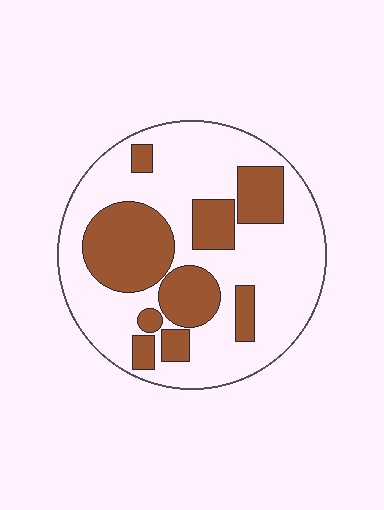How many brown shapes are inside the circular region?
9.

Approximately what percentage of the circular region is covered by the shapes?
Approximately 35%.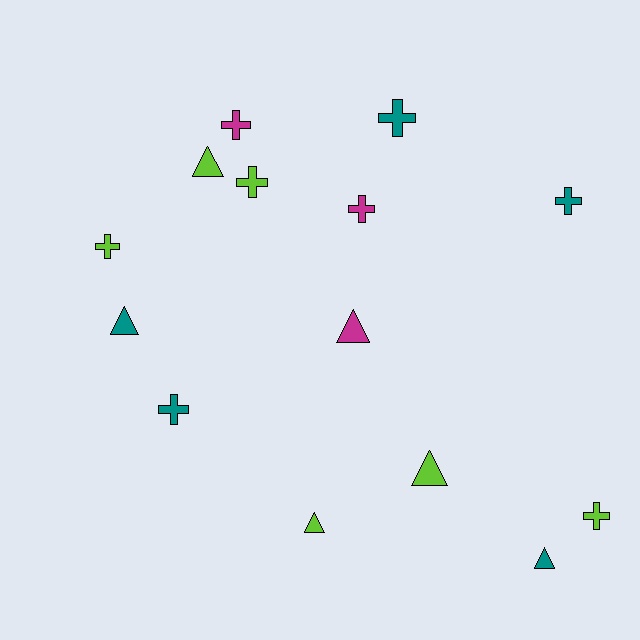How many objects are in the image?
There are 14 objects.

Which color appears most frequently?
Lime, with 6 objects.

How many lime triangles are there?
There are 3 lime triangles.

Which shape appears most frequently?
Cross, with 8 objects.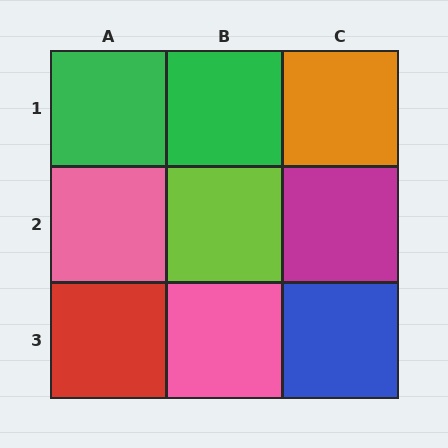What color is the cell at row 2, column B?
Lime.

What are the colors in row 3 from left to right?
Red, pink, blue.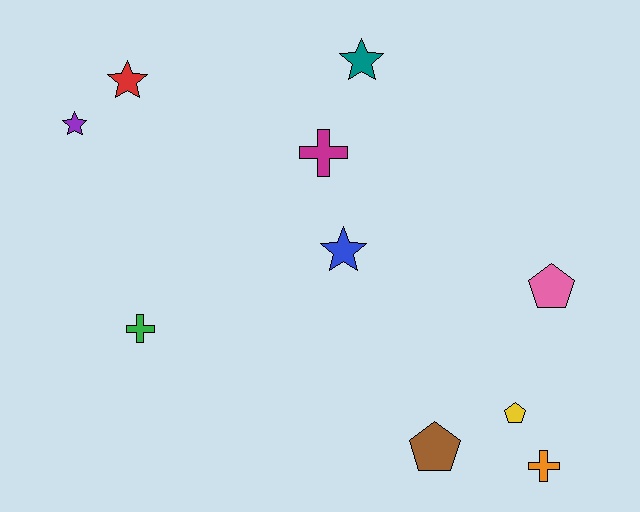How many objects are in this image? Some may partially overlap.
There are 10 objects.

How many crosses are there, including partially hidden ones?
There are 3 crosses.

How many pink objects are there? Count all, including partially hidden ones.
There is 1 pink object.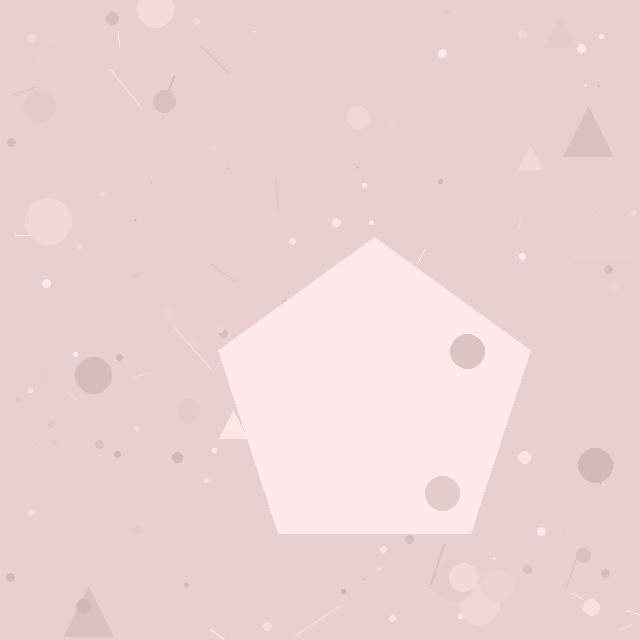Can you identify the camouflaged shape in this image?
The camouflaged shape is a pentagon.